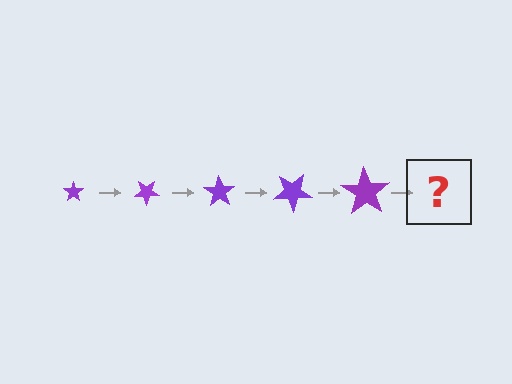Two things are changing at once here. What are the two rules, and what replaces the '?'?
The two rules are that the star grows larger each step and it rotates 35 degrees each step. The '?' should be a star, larger than the previous one and rotated 175 degrees from the start.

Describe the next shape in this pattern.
It should be a star, larger than the previous one and rotated 175 degrees from the start.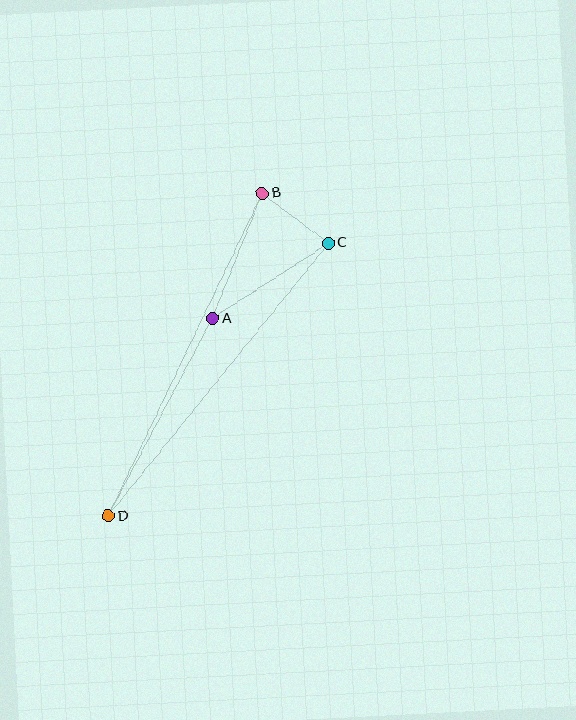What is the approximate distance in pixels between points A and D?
The distance between A and D is approximately 224 pixels.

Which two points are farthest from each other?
Points B and D are farthest from each other.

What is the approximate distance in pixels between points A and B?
The distance between A and B is approximately 135 pixels.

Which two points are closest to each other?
Points B and C are closest to each other.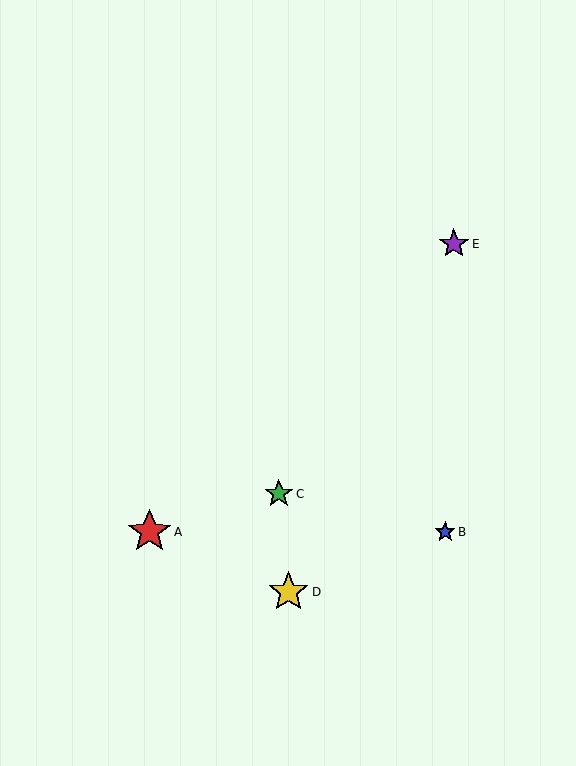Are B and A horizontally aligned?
Yes, both are at y≈532.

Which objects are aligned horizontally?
Objects A, B are aligned horizontally.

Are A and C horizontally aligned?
No, A is at y≈532 and C is at y≈494.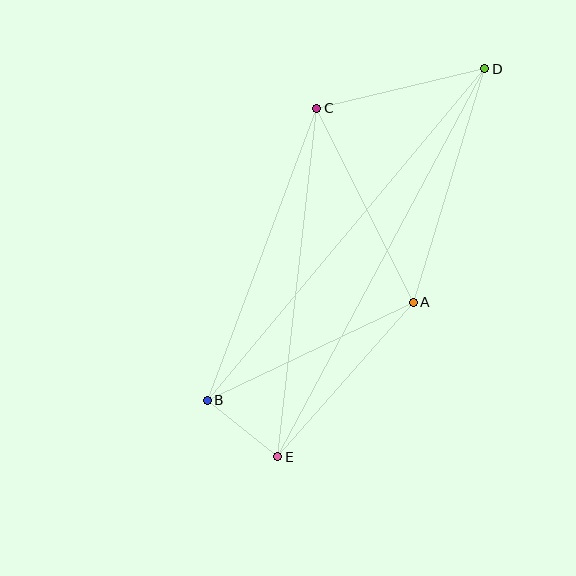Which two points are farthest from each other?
Points D and E are farthest from each other.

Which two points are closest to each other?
Points B and E are closest to each other.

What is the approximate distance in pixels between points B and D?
The distance between B and D is approximately 432 pixels.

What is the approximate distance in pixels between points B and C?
The distance between B and C is approximately 312 pixels.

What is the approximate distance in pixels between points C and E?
The distance between C and E is approximately 351 pixels.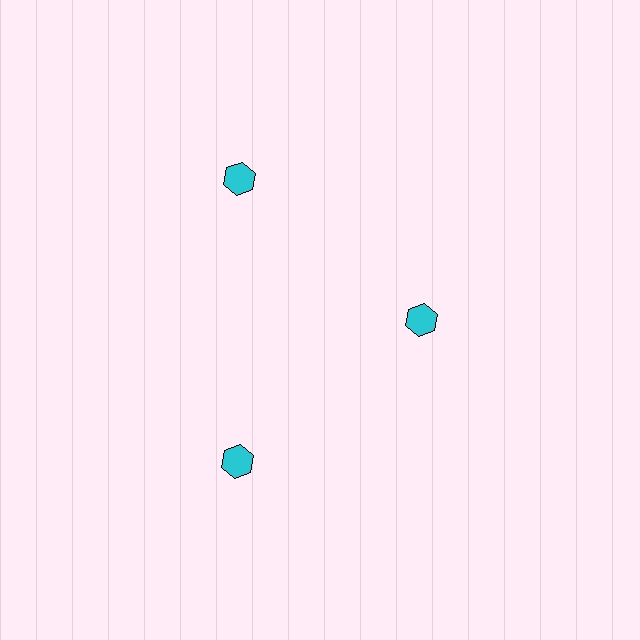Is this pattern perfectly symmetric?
No. The 3 cyan hexagons are arranged in a ring, but one element near the 3 o'clock position is pulled inward toward the center, breaking the 3-fold rotational symmetry.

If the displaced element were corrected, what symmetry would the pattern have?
It would have 3-fold rotational symmetry — the pattern would map onto itself every 120 degrees.